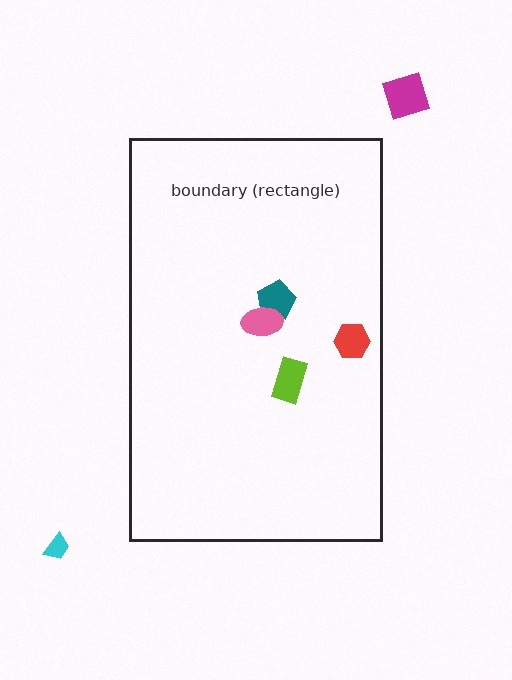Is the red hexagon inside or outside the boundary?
Inside.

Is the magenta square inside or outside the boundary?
Outside.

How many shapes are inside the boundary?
4 inside, 2 outside.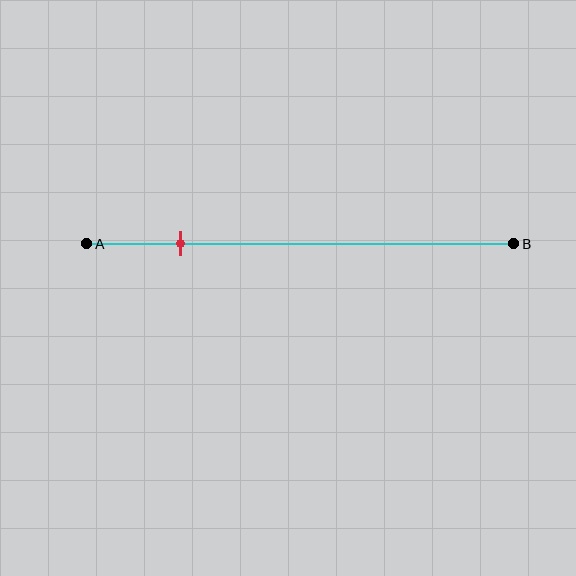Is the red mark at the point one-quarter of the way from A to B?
Yes, the mark is approximately at the one-quarter point.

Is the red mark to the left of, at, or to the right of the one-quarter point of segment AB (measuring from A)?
The red mark is approximately at the one-quarter point of segment AB.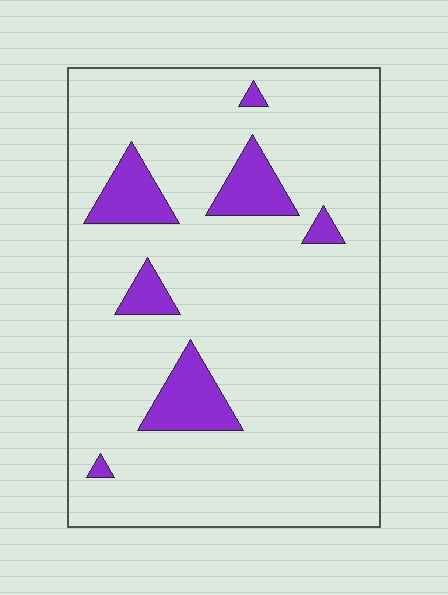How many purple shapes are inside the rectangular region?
7.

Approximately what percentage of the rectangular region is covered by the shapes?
Approximately 10%.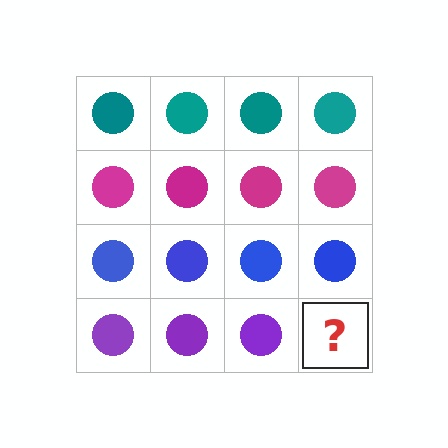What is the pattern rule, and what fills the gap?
The rule is that each row has a consistent color. The gap should be filled with a purple circle.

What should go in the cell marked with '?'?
The missing cell should contain a purple circle.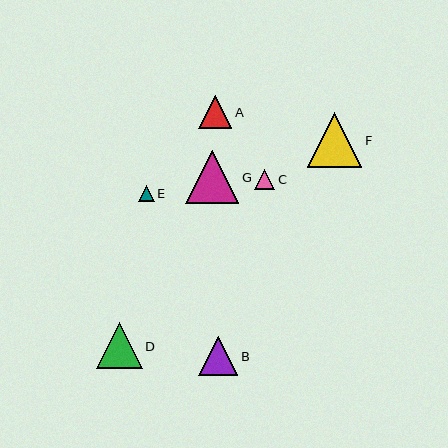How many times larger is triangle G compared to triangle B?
Triangle G is approximately 1.3 times the size of triangle B.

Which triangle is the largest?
Triangle F is the largest with a size of approximately 55 pixels.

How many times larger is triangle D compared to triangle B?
Triangle D is approximately 1.2 times the size of triangle B.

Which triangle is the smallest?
Triangle E is the smallest with a size of approximately 16 pixels.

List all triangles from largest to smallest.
From largest to smallest: F, G, D, B, A, C, E.